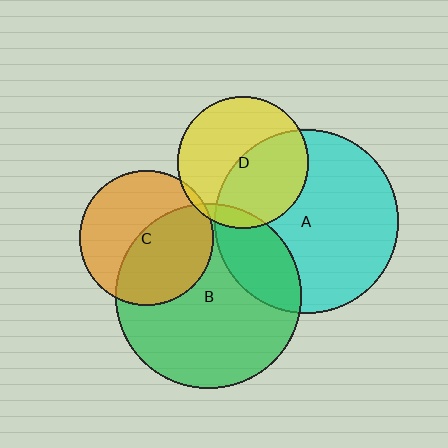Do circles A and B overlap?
Yes.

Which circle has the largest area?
Circle B (green).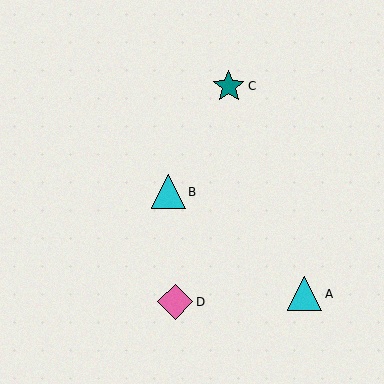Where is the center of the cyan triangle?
The center of the cyan triangle is at (305, 294).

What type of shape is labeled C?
Shape C is a teal star.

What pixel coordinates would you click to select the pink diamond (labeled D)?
Click at (175, 302) to select the pink diamond D.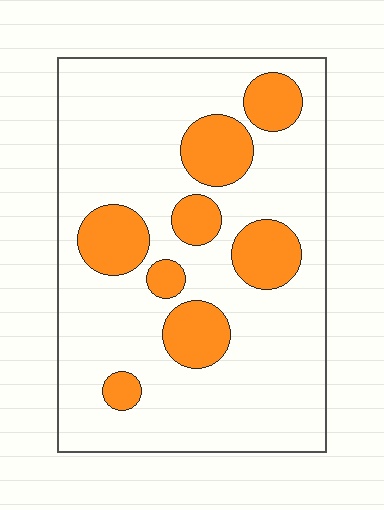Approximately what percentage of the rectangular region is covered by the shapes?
Approximately 20%.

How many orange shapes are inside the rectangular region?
8.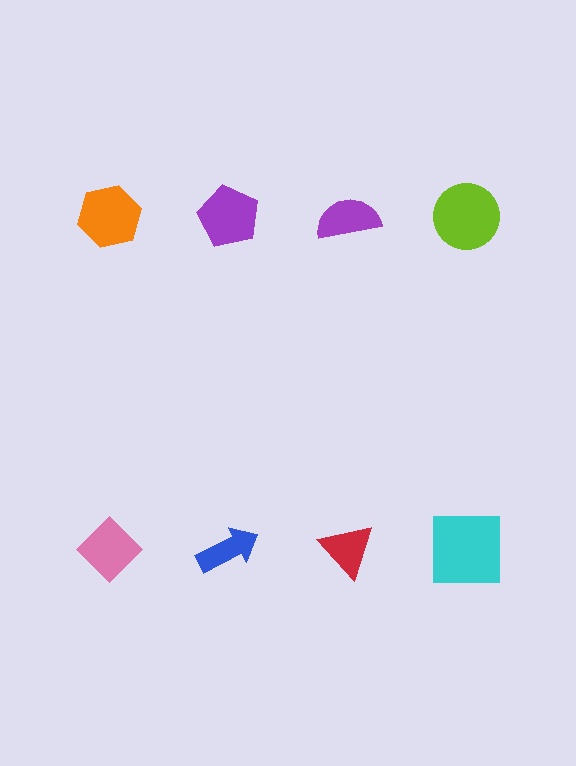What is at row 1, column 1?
An orange hexagon.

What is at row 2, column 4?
A cyan square.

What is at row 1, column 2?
A purple pentagon.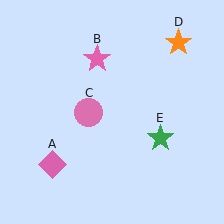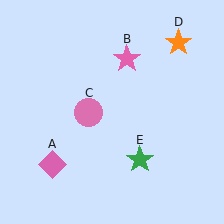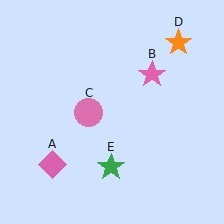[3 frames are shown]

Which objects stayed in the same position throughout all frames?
Pink diamond (object A) and pink circle (object C) and orange star (object D) remained stationary.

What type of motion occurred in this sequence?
The pink star (object B), green star (object E) rotated clockwise around the center of the scene.